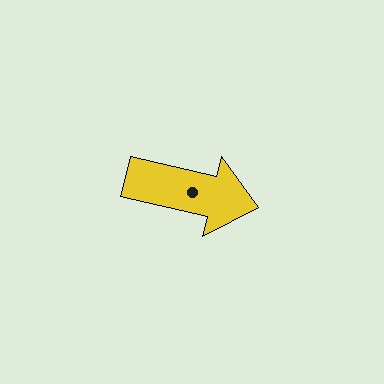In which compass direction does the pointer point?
East.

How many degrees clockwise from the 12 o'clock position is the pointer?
Approximately 103 degrees.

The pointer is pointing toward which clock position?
Roughly 3 o'clock.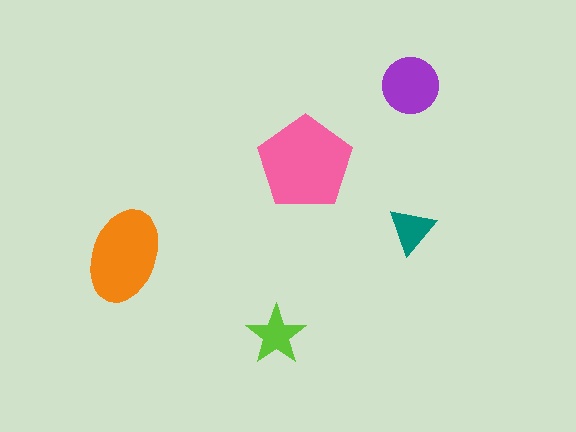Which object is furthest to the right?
The teal triangle is rightmost.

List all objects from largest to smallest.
The pink pentagon, the orange ellipse, the purple circle, the lime star, the teal triangle.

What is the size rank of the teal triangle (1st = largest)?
5th.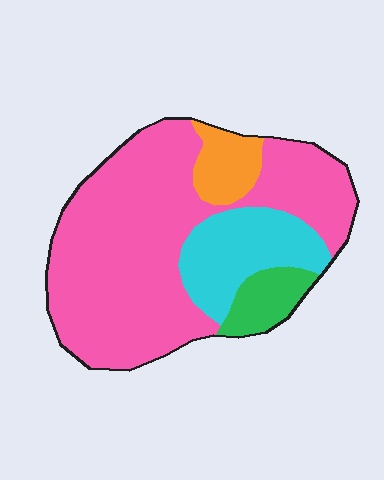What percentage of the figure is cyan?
Cyan covers around 20% of the figure.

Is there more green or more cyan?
Cyan.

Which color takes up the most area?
Pink, at roughly 65%.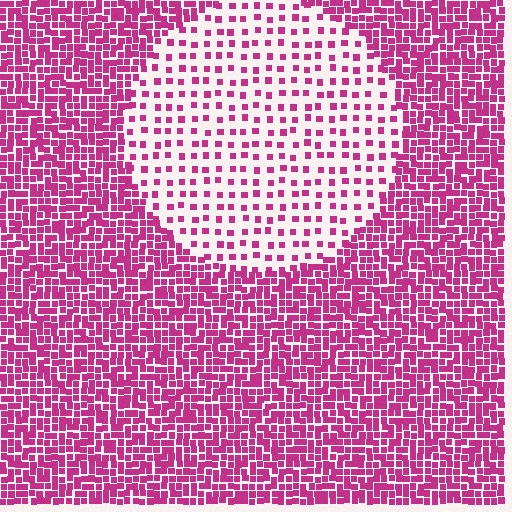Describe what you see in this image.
The image contains small magenta elements arranged at two different densities. A circle-shaped region is visible where the elements are less densely packed than the surrounding area.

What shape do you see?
I see a circle.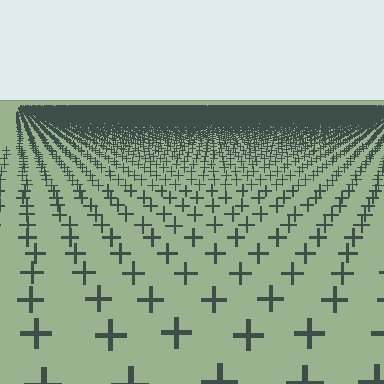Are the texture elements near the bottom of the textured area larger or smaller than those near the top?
Larger. Near the bottom, elements are closer to the viewer and appear at a bigger on-screen size.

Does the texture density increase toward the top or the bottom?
Density increases toward the top.